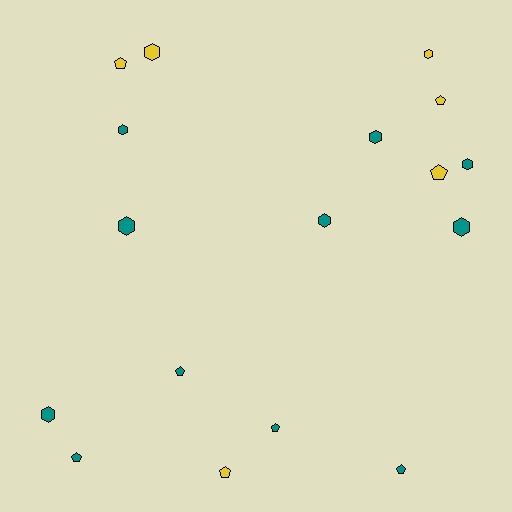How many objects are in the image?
There are 17 objects.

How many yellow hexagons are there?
There are 2 yellow hexagons.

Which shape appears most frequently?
Hexagon, with 9 objects.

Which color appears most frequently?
Teal, with 11 objects.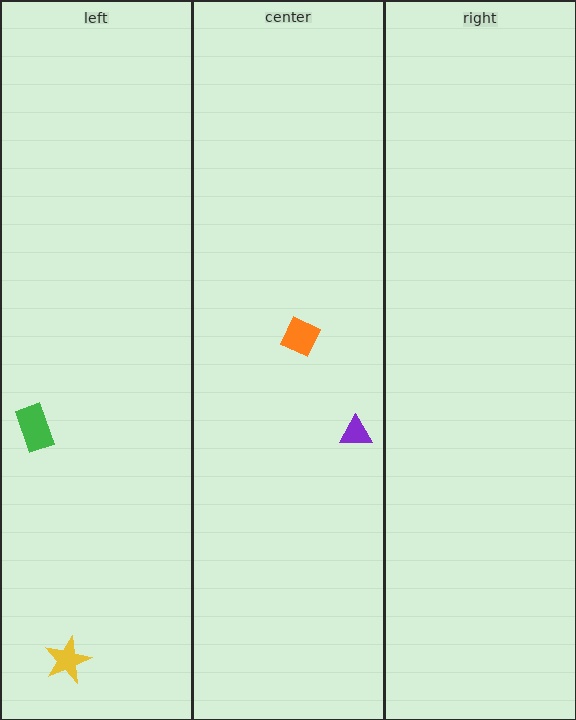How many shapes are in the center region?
2.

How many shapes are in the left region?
2.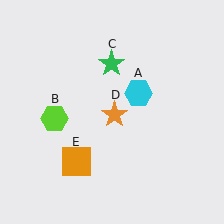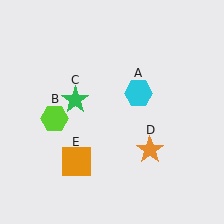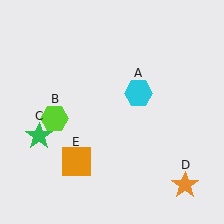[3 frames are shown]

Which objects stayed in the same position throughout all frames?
Cyan hexagon (object A) and lime hexagon (object B) and orange square (object E) remained stationary.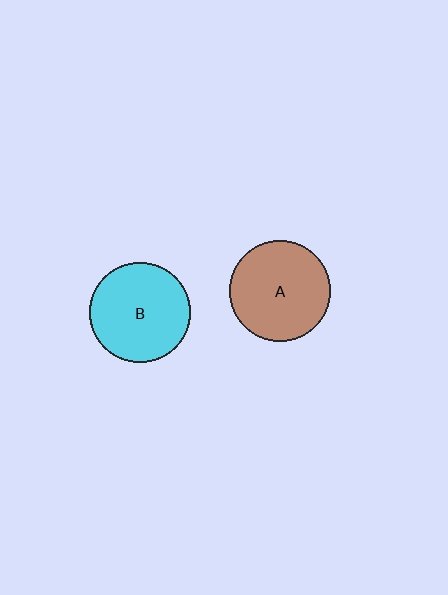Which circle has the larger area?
Circle A (brown).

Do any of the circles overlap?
No, none of the circles overlap.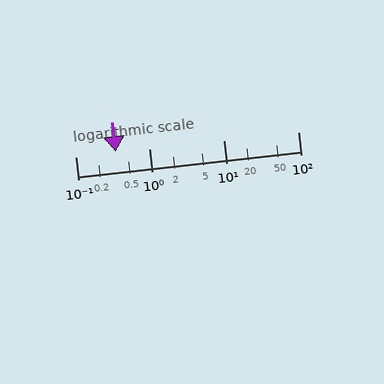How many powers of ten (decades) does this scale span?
The scale spans 3 decades, from 0.1 to 100.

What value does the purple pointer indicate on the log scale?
The pointer indicates approximately 0.35.